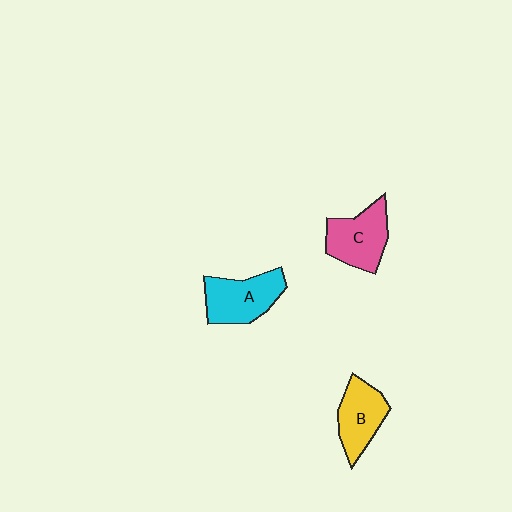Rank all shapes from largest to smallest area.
From largest to smallest: A (cyan), C (pink), B (yellow).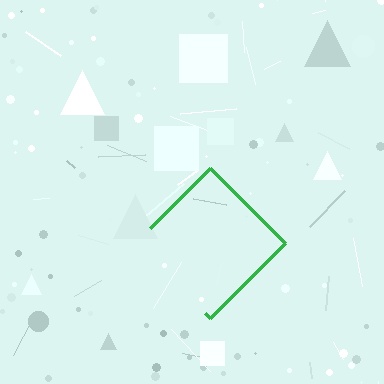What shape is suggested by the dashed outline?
The dashed outline suggests a diamond.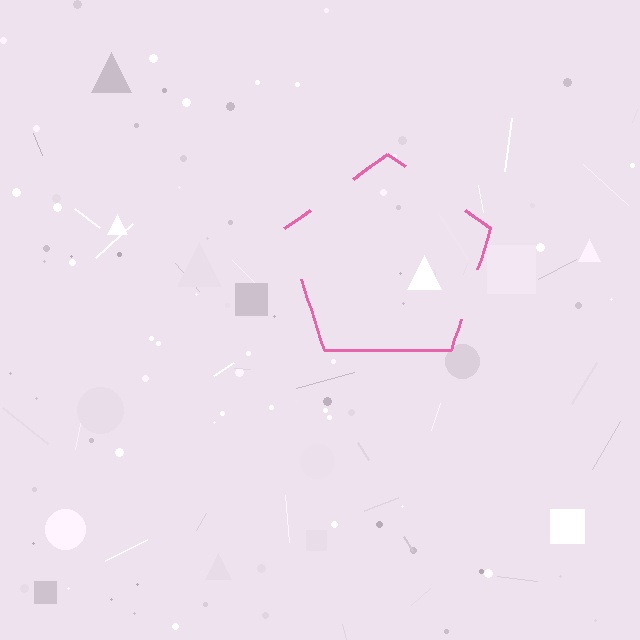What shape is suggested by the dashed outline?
The dashed outline suggests a pentagon.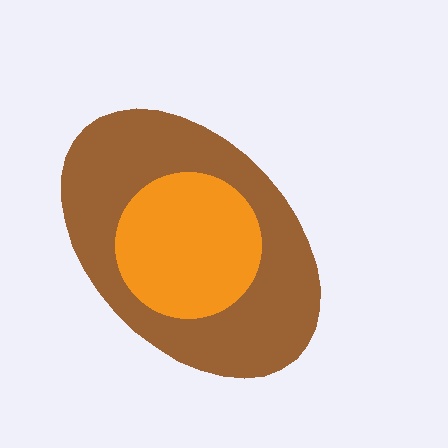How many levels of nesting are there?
2.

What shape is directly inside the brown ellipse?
The orange circle.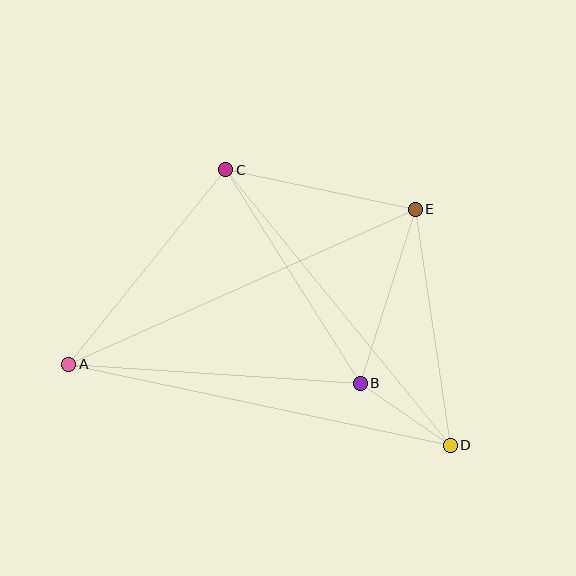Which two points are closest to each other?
Points B and D are closest to each other.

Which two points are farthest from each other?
Points A and D are farthest from each other.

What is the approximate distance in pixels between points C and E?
The distance between C and E is approximately 194 pixels.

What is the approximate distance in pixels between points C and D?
The distance between C and D is approximately 355 pixels.